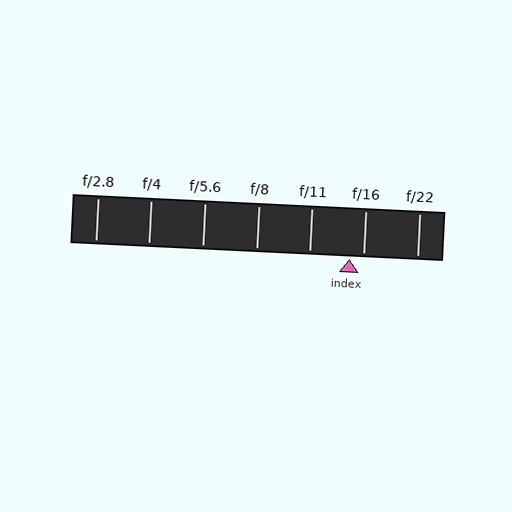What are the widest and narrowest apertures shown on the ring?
The widest aperture shown is f/2.8 and the narrowest is f/22.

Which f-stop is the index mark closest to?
The index mark is closest to f/16.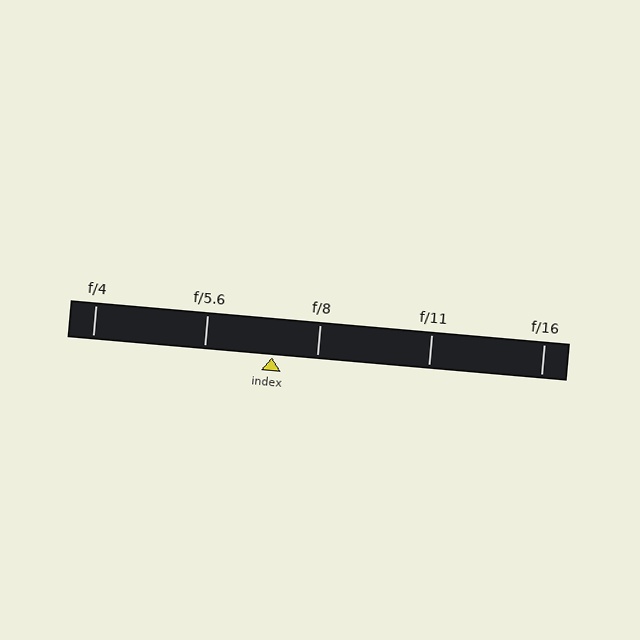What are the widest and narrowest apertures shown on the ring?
The widest aperture shown is f/4 and the narrowest is f/16.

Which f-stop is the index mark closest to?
The index mark is closest to f/8.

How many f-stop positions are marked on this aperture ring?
There are 5 f-stop positions marked.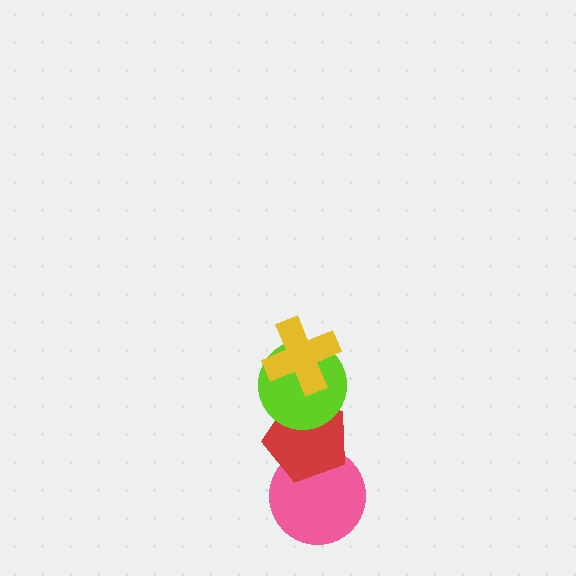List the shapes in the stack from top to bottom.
From top to bottom: the yellow cross, the lime circle, the red pentagon, the pink circle.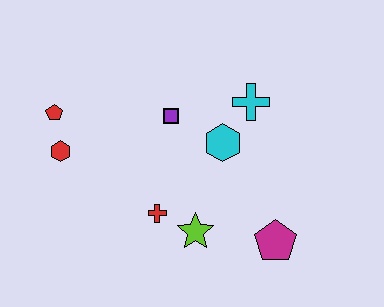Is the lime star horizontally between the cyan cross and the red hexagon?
Yes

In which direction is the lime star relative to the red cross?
The lime star is to the right of the red cross.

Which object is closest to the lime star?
The red cross is closest to the lime star.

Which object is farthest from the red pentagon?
The magenta pentagon is farthest from the red pentagon.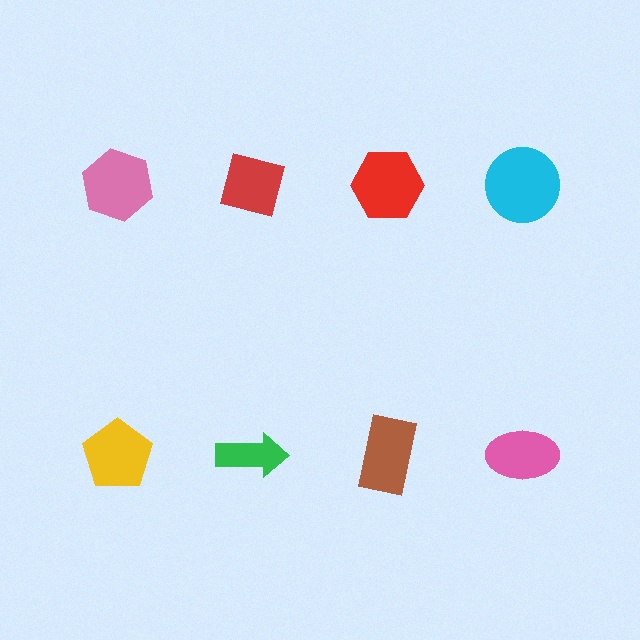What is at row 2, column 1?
A yellow pentagon.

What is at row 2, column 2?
A green arrow.